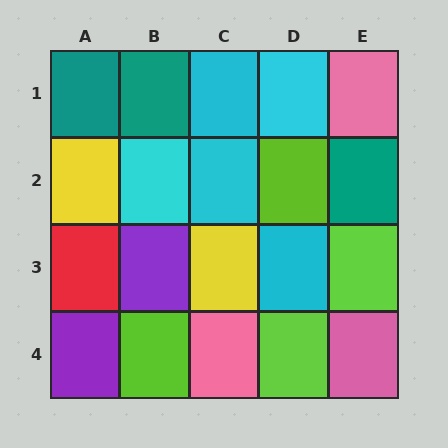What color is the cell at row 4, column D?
Lime.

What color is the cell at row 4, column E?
Pink.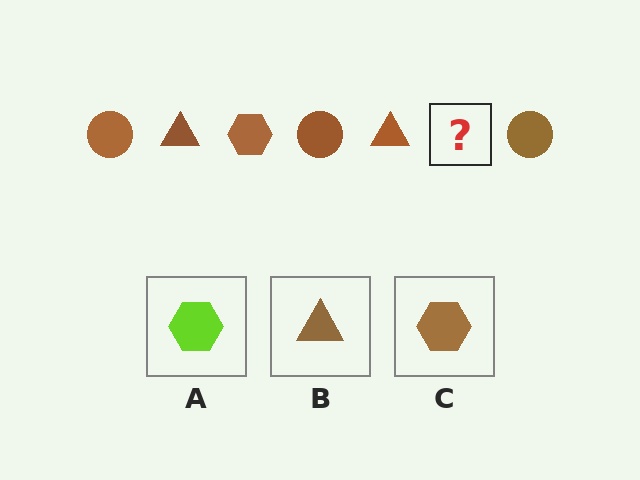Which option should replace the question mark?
Option C.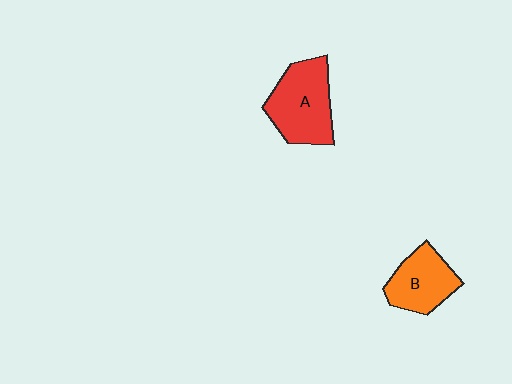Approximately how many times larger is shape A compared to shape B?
Approximately 1.4 times.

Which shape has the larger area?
Shape A (red).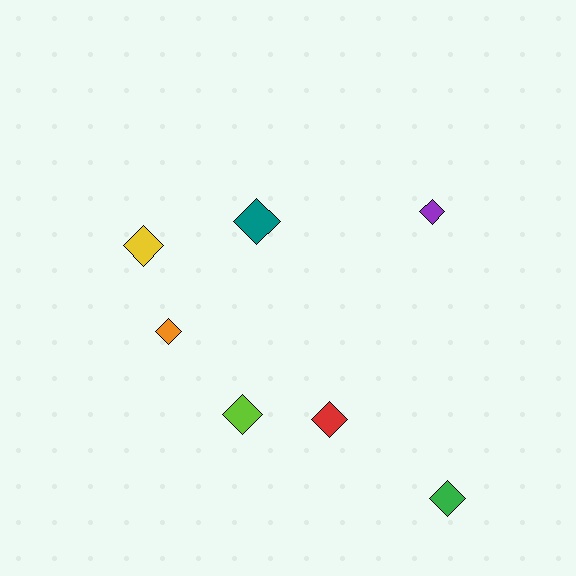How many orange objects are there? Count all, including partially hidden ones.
There is 1 orange object.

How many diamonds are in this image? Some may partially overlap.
There are 7 diamonds.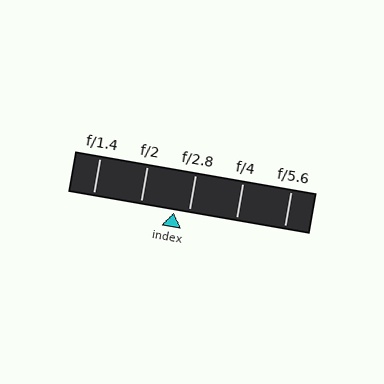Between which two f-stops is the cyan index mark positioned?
The index mark is between f/2 and f/2.8.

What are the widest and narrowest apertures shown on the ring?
The widest aperture shown is f/1.4 and the narrowest is f/5.6.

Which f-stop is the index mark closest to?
The index mark is closest to f/2.8.